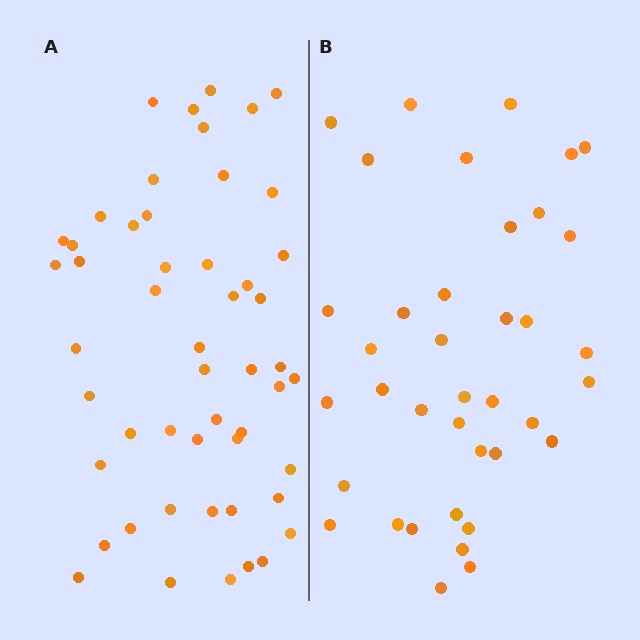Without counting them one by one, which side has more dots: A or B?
Region A (the left region) has more dots.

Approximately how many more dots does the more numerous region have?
Region A has approximately 15 more dots than region B.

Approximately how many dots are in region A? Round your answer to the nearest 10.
About 50 dots. (The exact count is 51, which rounds to 50.)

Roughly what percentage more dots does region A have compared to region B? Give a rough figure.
About 35% more.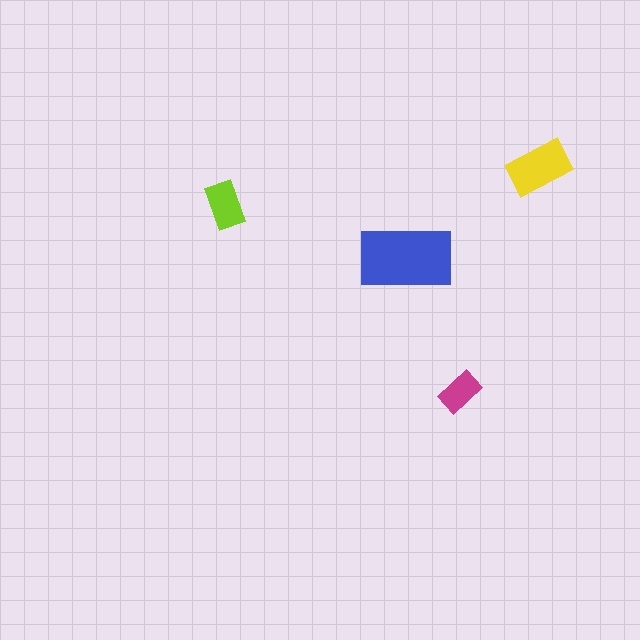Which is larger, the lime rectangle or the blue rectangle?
The blue one.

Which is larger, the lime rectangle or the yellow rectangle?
The yellow one.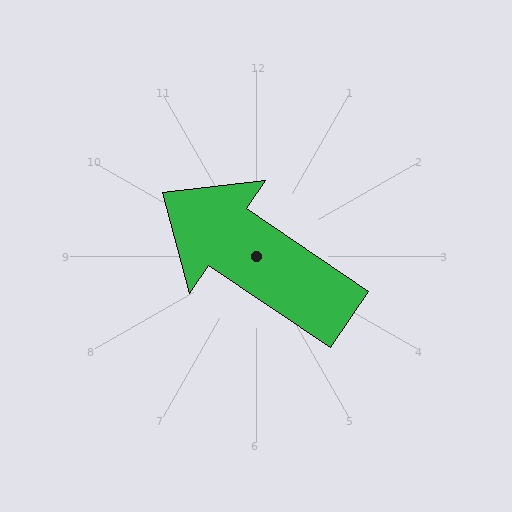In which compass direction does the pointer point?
Northwest.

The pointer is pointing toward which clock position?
Roughly 10 o'clock.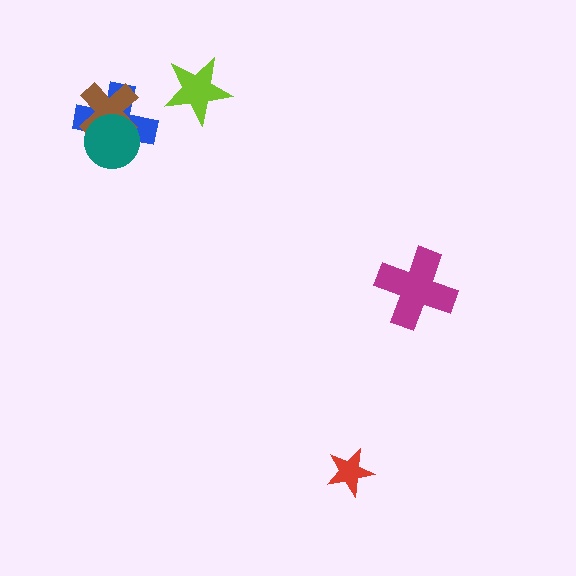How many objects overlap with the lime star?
0 objects overlap with the lime star.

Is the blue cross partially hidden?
Yes, it is partially covered by another shape.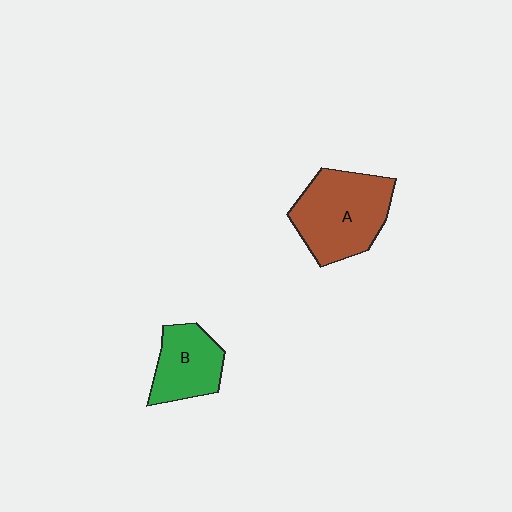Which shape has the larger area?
Shape A (brown).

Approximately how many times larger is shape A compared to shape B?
Approximately 1.6 times.